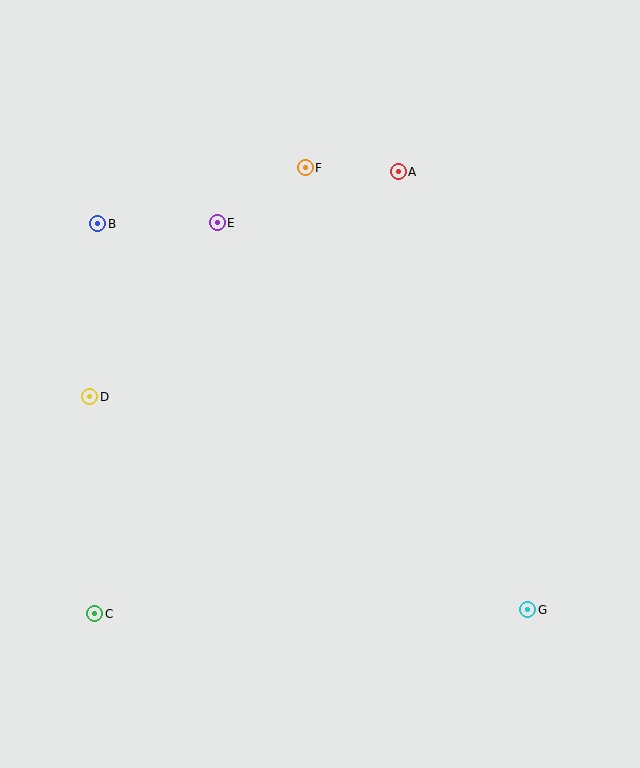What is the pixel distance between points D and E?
The distance between D and E is 215 pixels.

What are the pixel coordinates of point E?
Point E is at (217, 223).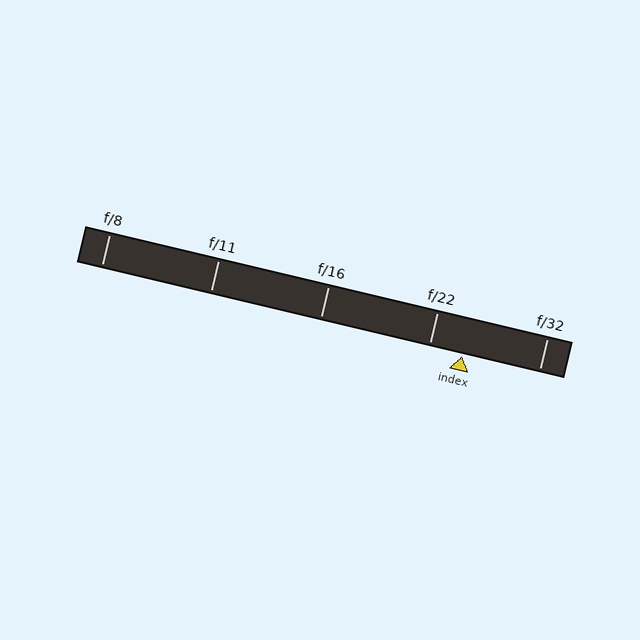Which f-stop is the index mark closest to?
The index mark is closest to f/22.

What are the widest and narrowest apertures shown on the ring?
The widest aperture shown is f/8 and the narrowest is f/32.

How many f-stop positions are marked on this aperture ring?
There are 5 f-stop positions marked.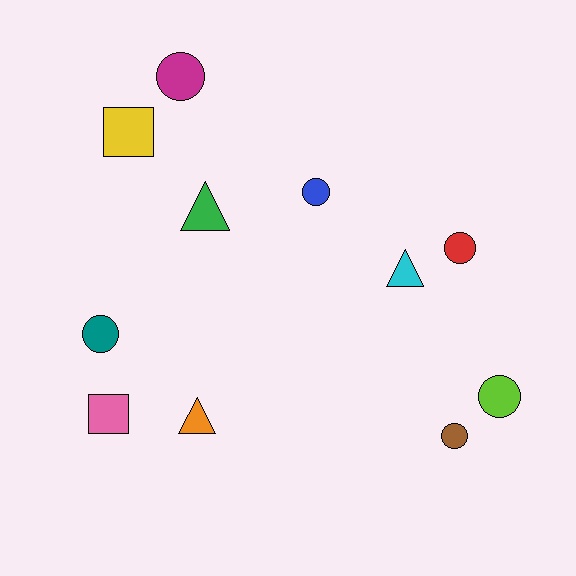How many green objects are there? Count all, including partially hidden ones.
There is 1 green object.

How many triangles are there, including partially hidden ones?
There are 3 triangles.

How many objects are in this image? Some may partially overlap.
There are 11 objects.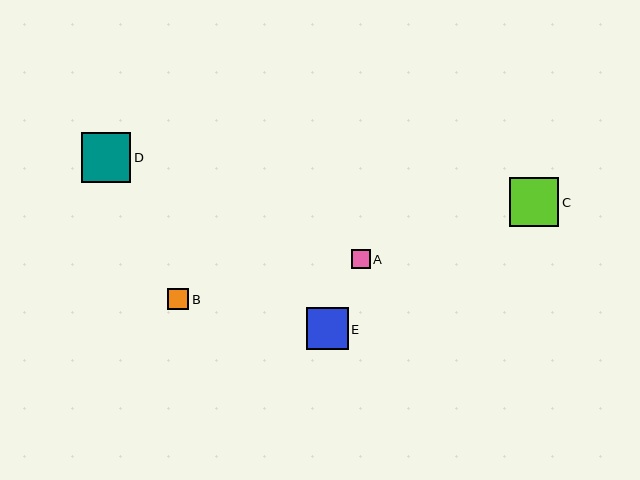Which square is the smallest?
Square A is the smallest with a size of approximately 19 pixels.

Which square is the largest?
Square D is the largest with a size of approximately 49 pixels.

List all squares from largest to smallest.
From largest to smallest: D, C, E, B, A.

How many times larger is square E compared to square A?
Square E is approximately 2.2 times the size of square A.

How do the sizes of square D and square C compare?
Square D and square C are approximately the same size.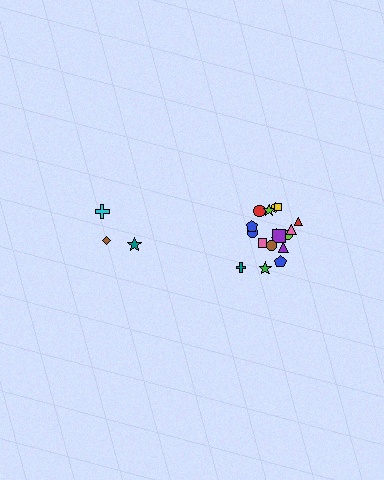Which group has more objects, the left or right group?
The right group.